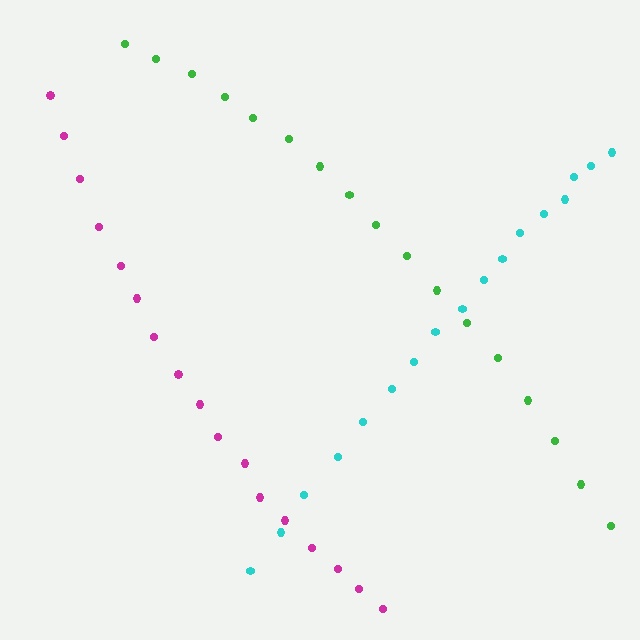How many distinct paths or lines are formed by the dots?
There are 3 distinct paths.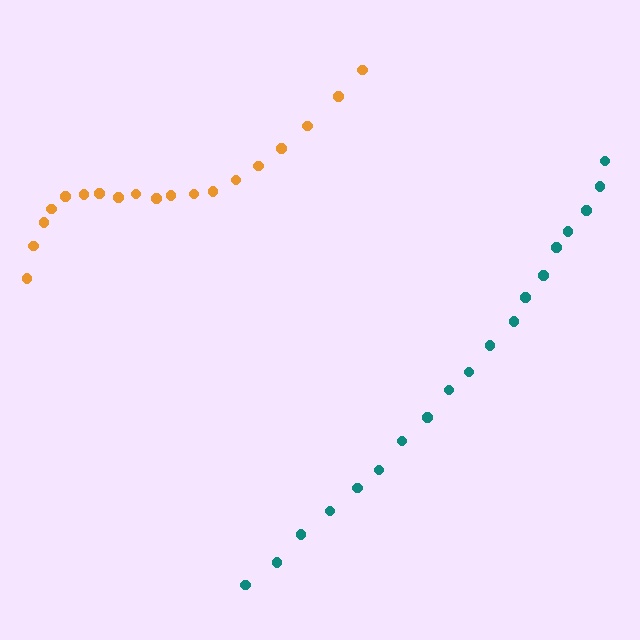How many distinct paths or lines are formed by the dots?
There are 2 distinct paths.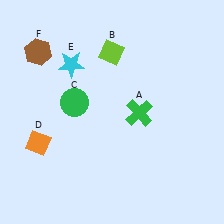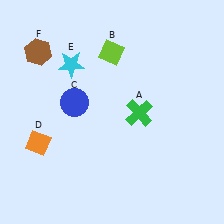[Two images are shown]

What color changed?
The circle (C) changed from green in Image 1 to blue in Image 2.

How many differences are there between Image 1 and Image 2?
There is 1 difference between the two images.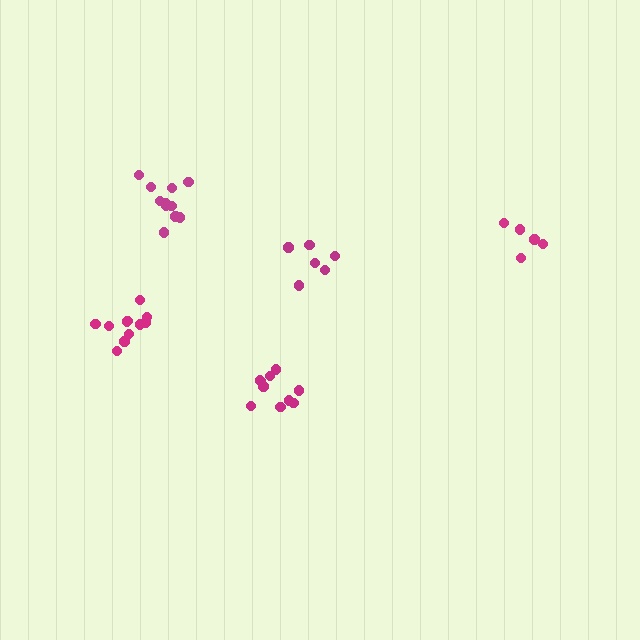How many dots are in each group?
Group 1: 6 dots, Group 2: 10 dots, Group 3: 11 dots, Group 4: 5 dots, Group 5: 11 dots (43 total).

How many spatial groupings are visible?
There are 5 spatial groupings.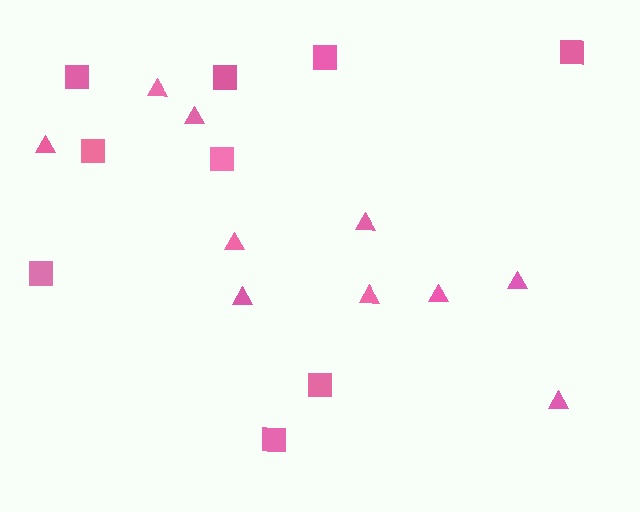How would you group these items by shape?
There are 2 groups: one group of squares (9) and one group of triangles (10).